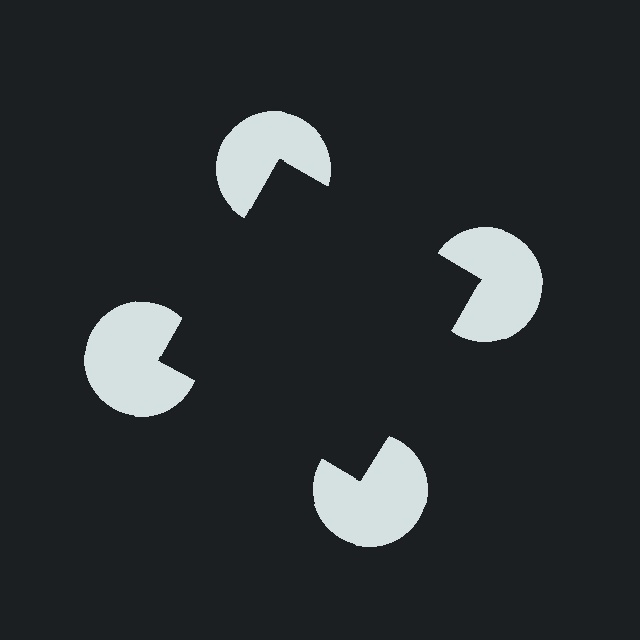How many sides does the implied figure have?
4 sides.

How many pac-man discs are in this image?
There are 4 — one at each vertex of the illusory square.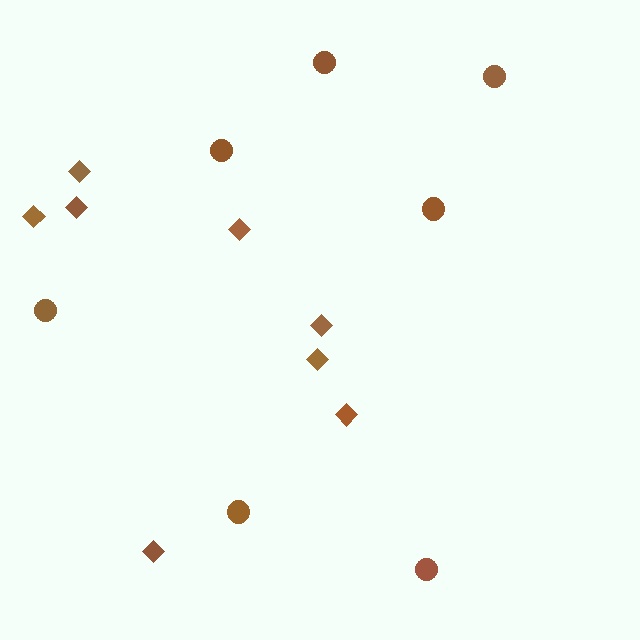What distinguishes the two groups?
There are 2 groups: one group of circles (7) and one group of diamonds (8).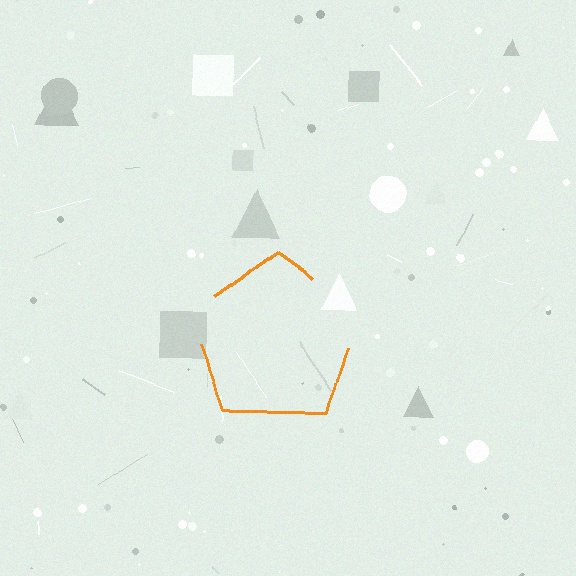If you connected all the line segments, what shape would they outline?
They would outline a pentagon.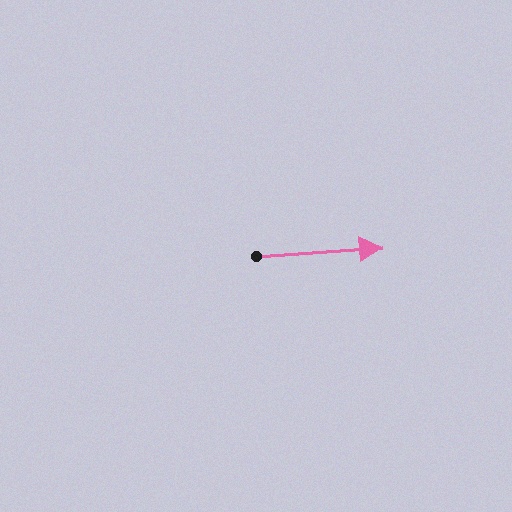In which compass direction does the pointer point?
East.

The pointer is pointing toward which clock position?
Roughly 3 o'clock.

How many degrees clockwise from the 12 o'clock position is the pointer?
Approximately 86 degrees.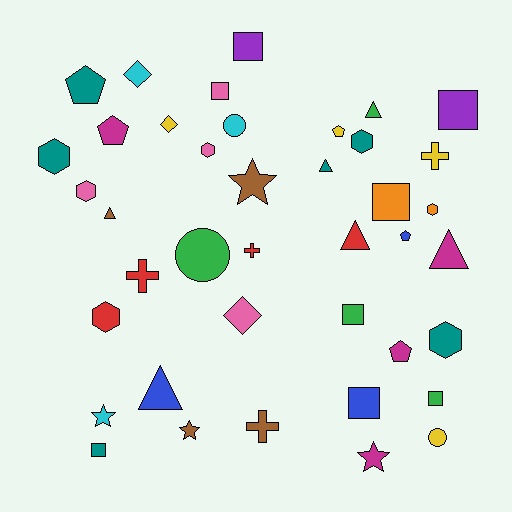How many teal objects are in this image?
There are 6 teal objects.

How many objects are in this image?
There are 40 objects.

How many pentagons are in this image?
There are 5 pentagons.